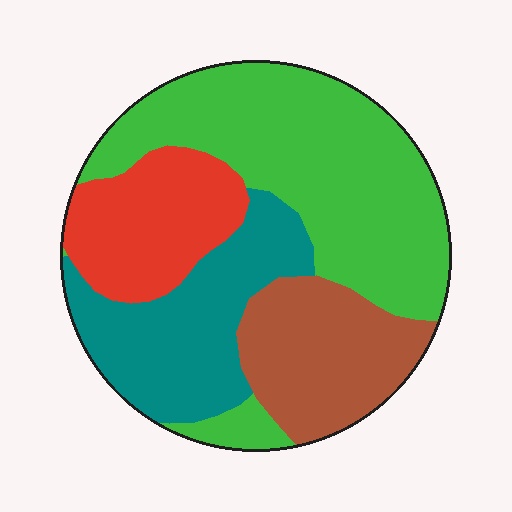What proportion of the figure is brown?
Brown takes up about one fifth (1/5) of the figure.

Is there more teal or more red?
Teal.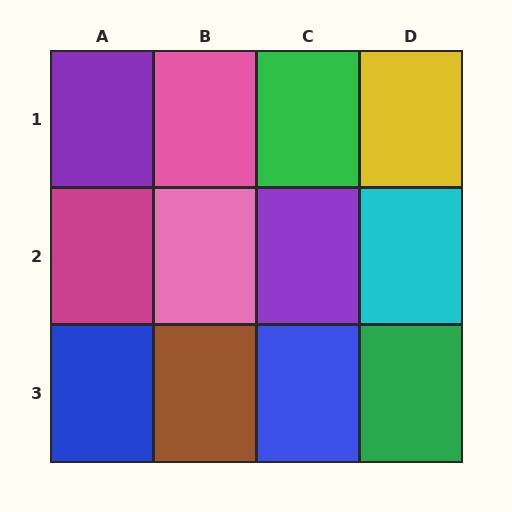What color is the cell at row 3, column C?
Blue.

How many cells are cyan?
1 cell is cyan.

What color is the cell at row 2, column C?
Purple.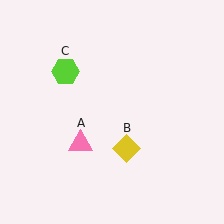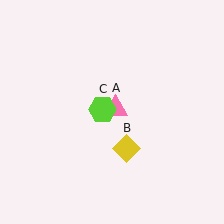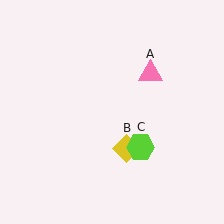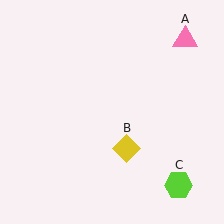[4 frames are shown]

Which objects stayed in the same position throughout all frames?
Yellow diamond (object B) remained stationary.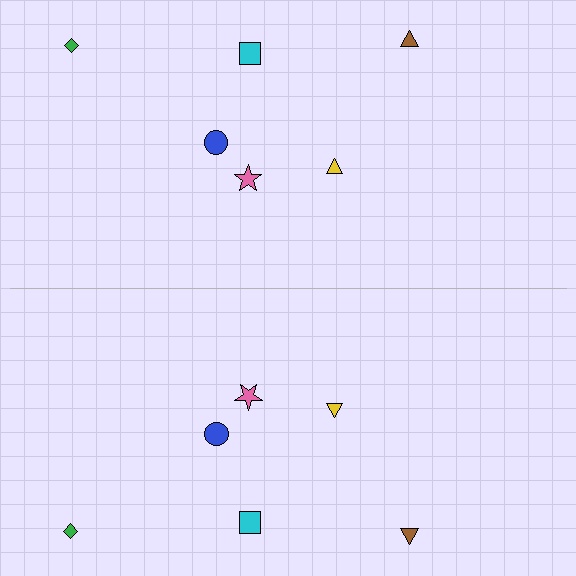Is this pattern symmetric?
Yes, this pattern has bilateral (reflection) symmetry.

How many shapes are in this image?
There are 12 shapes in this image.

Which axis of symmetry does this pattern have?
The pattern has a horizontal axis of symmetry running through the center of the image.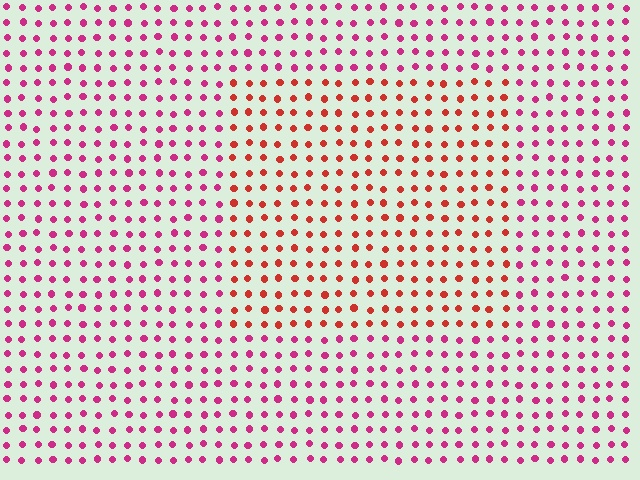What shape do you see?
I see a rectangle.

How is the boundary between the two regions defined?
The boundary is defined purely by a slight shift in hue (about 37 degrees). Spacing, size, and orientation are identical on both sides.